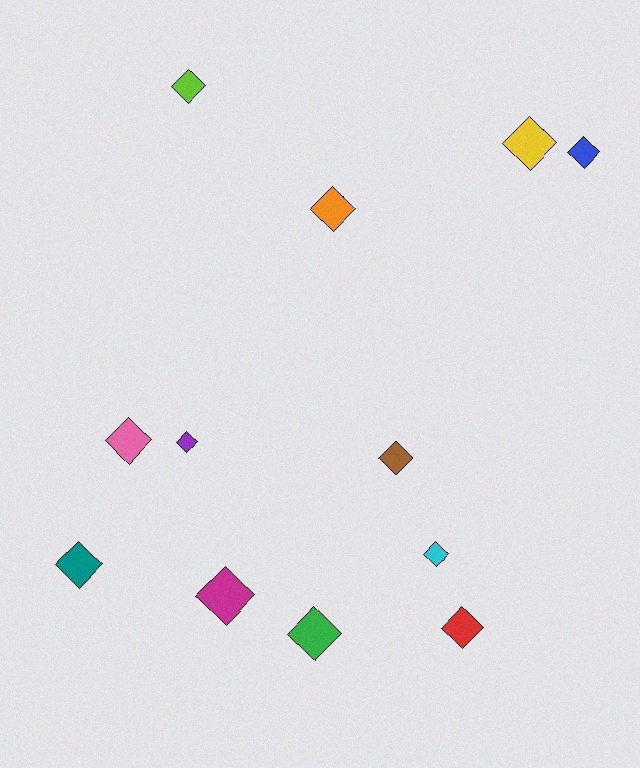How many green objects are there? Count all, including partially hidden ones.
There is 1 green object.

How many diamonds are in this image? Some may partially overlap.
There are 12 diamonds.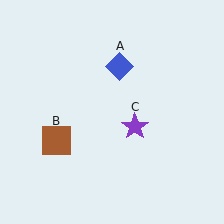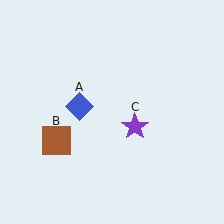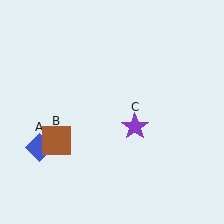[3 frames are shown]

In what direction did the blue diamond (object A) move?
The blue diamond (object A) moved down and to the left.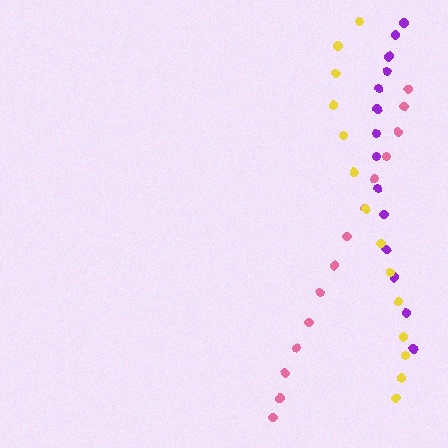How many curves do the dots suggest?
There are 3 distinct paths.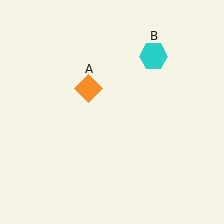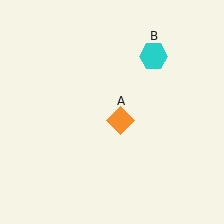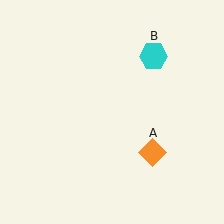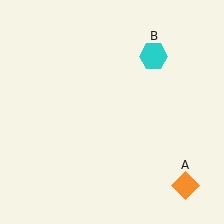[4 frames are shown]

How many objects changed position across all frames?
1 object changed position: orange diamond (object A).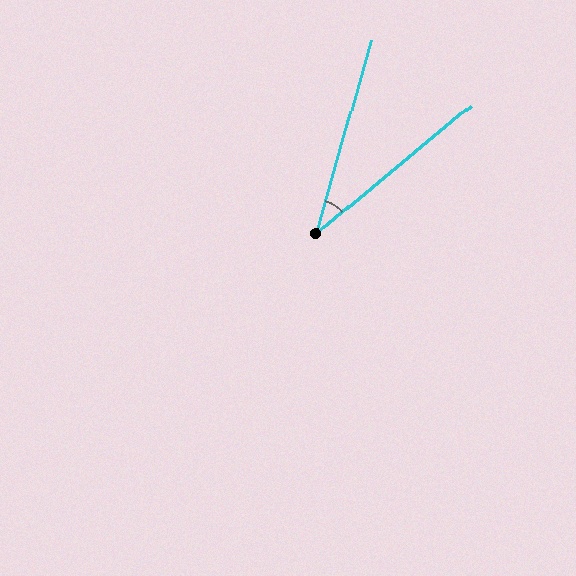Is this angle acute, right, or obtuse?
It is acute.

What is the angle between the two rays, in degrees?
Approximately 35 degrees.